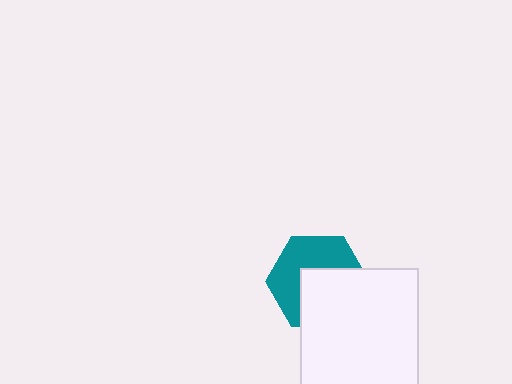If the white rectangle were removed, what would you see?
You would see the complete teal hexagon.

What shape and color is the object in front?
The object in front is a white rectangle.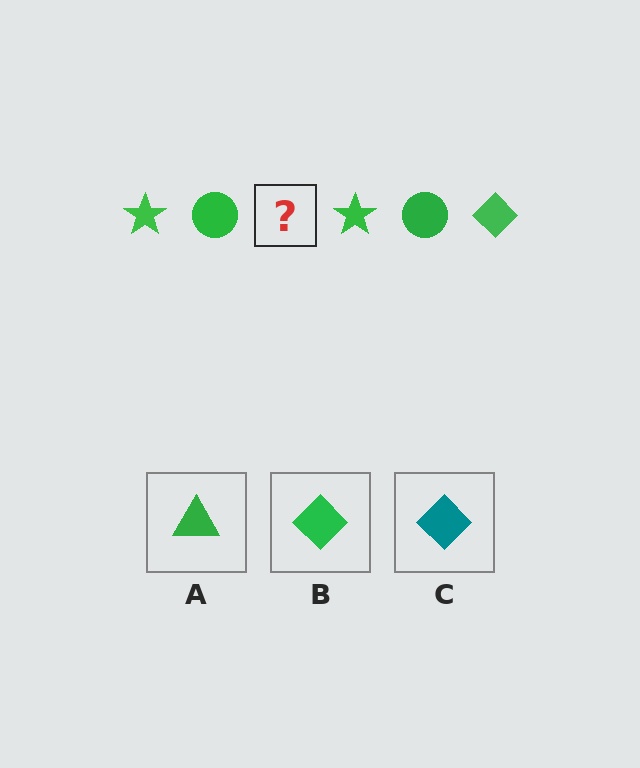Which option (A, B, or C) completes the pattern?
B.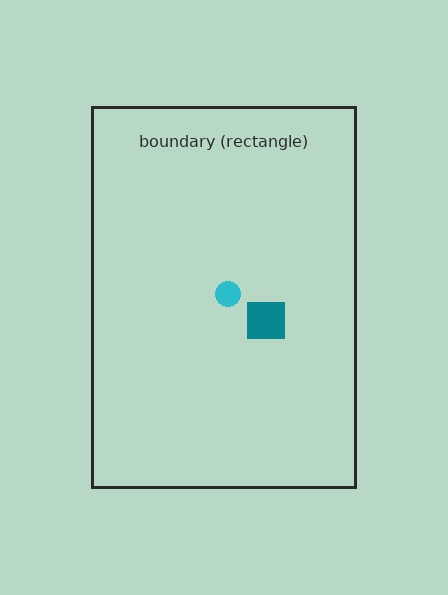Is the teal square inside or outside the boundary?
Inside.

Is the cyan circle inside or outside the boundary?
Inside.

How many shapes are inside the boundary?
2 inside, 0 outside.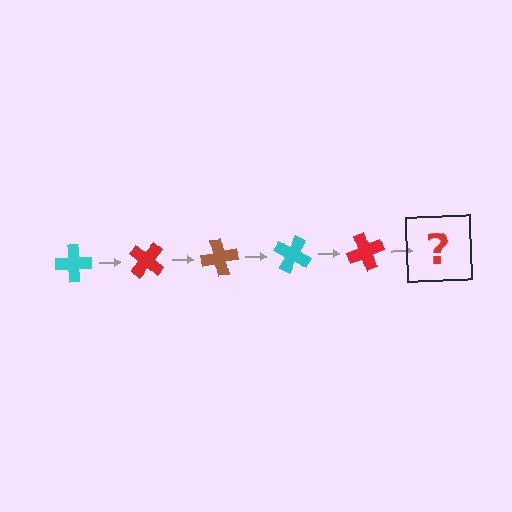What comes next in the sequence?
The next element should be a brown cross, rotated 200 degrees from the start.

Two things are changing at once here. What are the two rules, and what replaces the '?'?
The two rules are that it rotates 40 degrees each step and the color cycles through cyan, red, and brown. The '?' should be a brown cross, rotated 200 degrees from the start.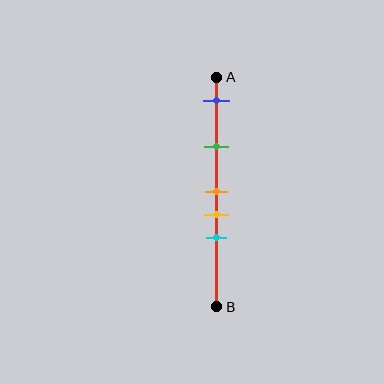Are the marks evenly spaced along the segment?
No, the marks are not evenly spaced.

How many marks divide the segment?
There are 5 marks dividing the segment.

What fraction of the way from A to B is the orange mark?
The orange mark is approximately 50% (0.5) of the way from A to B.